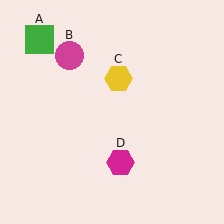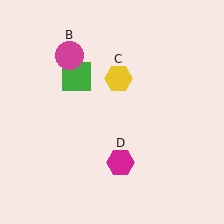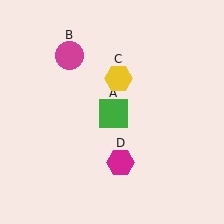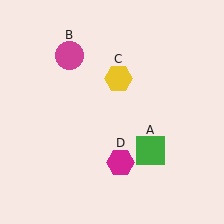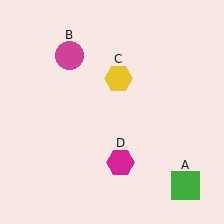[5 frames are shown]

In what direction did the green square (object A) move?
The green square (object A) moved down and to the right.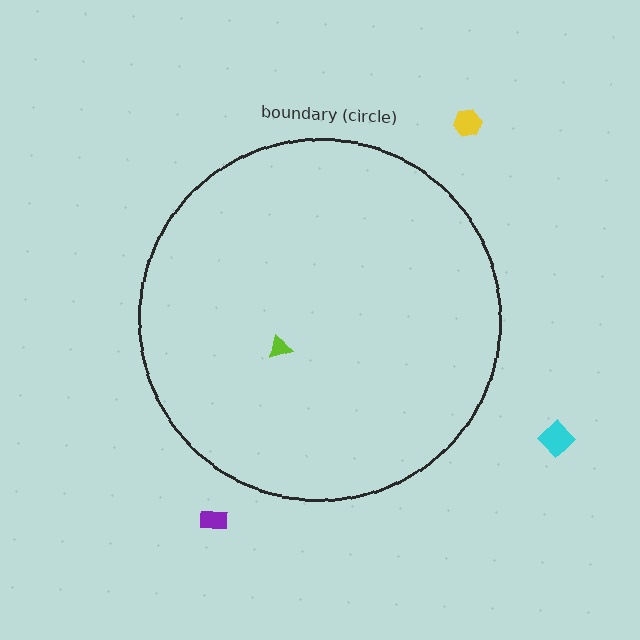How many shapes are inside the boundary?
1 inside, 3 outside.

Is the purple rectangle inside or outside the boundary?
Outside.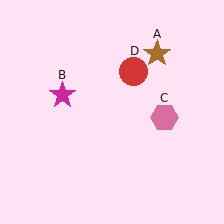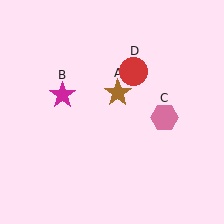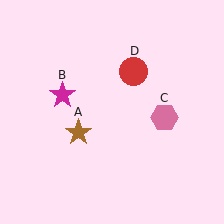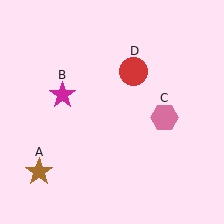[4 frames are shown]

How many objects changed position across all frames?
1 object changed position: brown star (object A).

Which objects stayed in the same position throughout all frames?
Magenta star (object B) and pink hexagon (object C) and red circle (object D) remained stationary.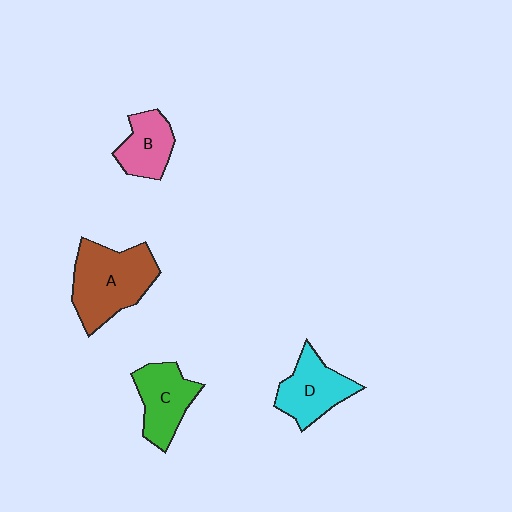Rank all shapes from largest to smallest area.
From largest to smallest: A (brown), C (green), D (cyan), B (pink).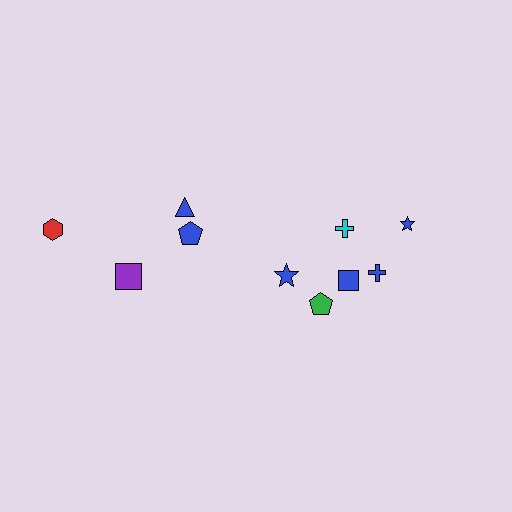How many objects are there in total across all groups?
There are 10 objects.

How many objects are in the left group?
There are 4 objects.